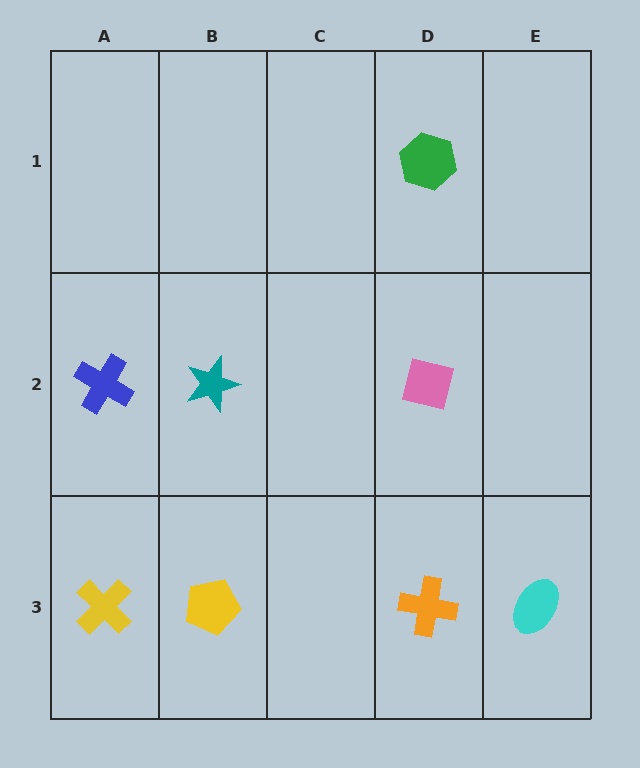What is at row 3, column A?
A yellow cross.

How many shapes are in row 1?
1 shape.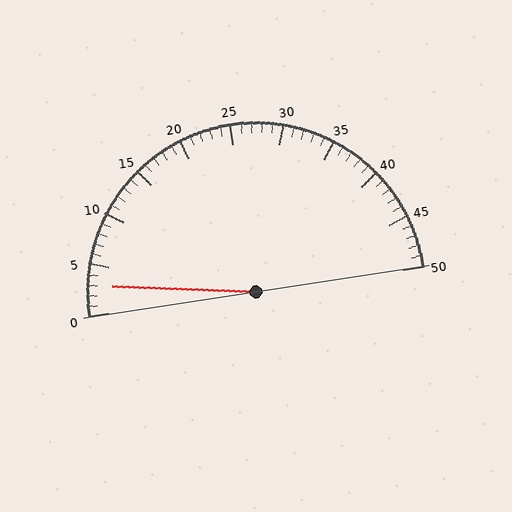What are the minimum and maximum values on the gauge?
The gauge ranges from 0 to 50.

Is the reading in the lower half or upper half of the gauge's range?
The reading is in the lower half of the range (0 to 50).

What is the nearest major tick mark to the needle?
The nearest major tick mark is 5.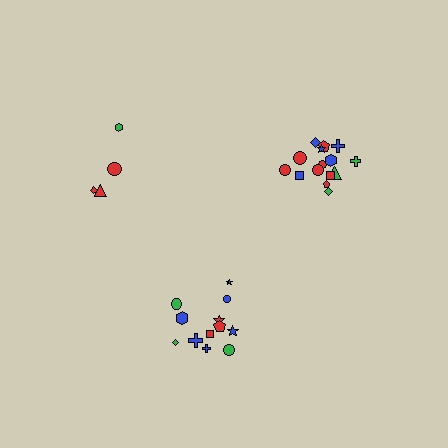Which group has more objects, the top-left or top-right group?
The top-right group.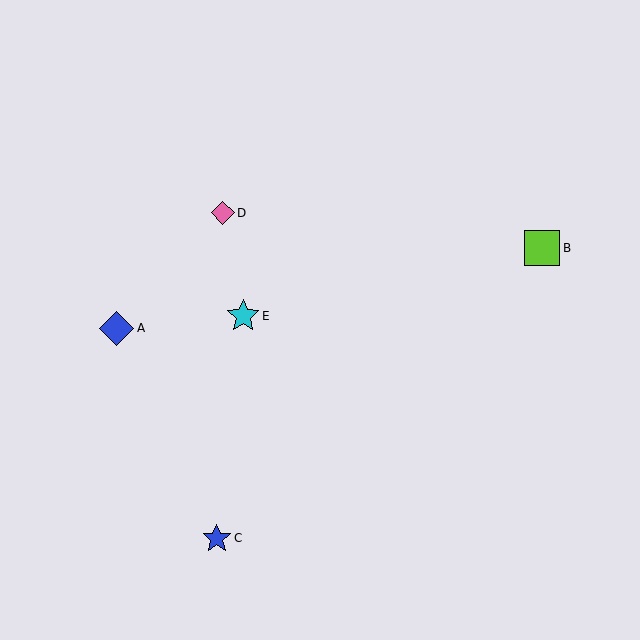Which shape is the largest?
The lime square (labeled B) is the largest.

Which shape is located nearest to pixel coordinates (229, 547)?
The blue star (labeled C) at (217, 538) is nearest to that location.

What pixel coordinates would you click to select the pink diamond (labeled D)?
Click at (223, 213) to select the pink diamond D.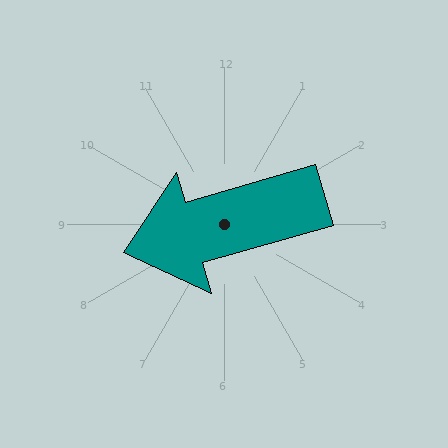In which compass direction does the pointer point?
West.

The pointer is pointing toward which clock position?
Roughly 8 o'clock.